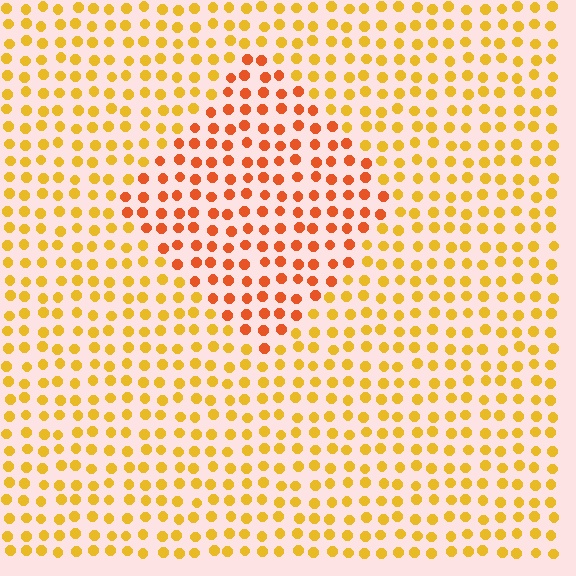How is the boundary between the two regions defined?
The boundary is defined purely by a slight shift in hue (about 31 degrees). Spacing, size, and orientation are identical on both sides.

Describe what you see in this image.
The image is filled with small yellow elements in a uniform arrangement. A diamond-shaped region is visible where the elements are tinted to a slightly different hue, forming a subtle color boundary.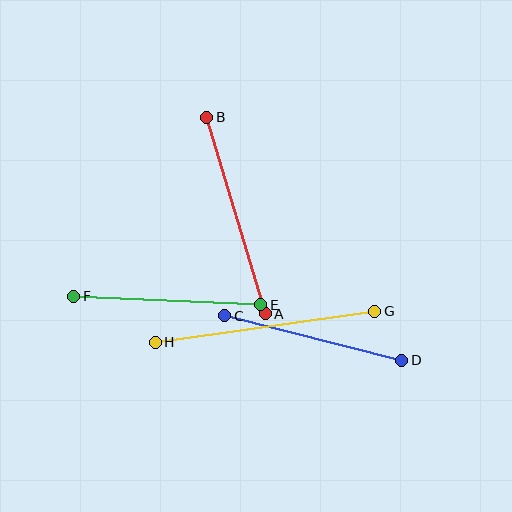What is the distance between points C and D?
The distance is approximately 183 pixels.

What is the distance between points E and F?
The distance is approximately 187 pixels.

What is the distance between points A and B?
The distance is approximately 205 pixels.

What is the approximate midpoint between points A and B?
The midpoint is at approximately (236, 216) pixels.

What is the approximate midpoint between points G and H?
The midpoint is at approximately (265, 327) pixels.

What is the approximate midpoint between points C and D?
The midpoint is at approximately (313, 338) pixels.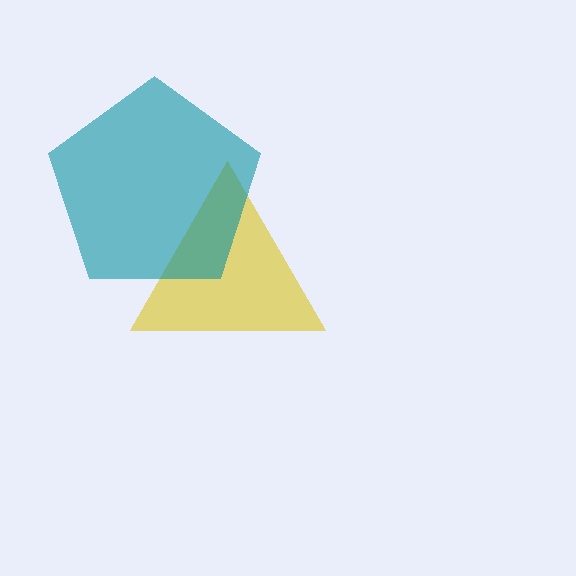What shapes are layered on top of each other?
The layered shapes are: a yellow triangle, a teal pentagon.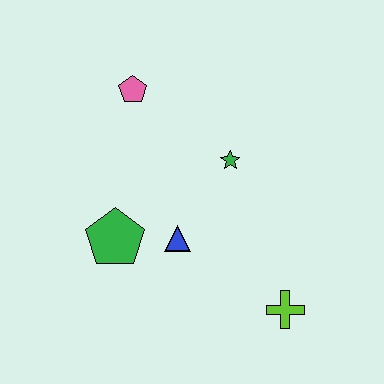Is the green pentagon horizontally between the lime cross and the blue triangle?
No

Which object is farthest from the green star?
The lime cross is farthest from the green star.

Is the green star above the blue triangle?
Yes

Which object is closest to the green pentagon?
The blue triangle is closest to the green pentagon.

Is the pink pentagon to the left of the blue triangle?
Yes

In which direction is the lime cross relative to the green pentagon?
The lime cross is to the right of the green pentagon.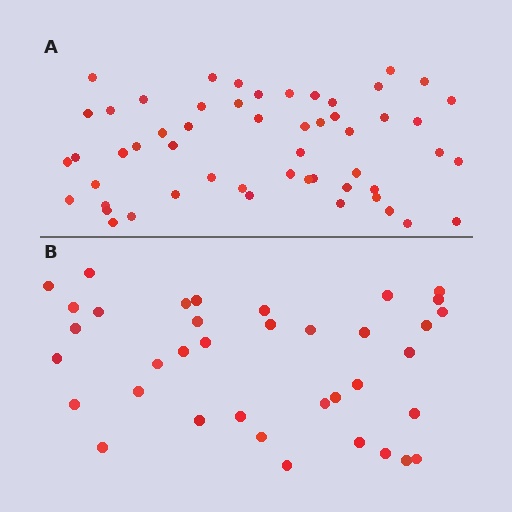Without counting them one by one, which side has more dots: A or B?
Region A (the top region) has more dots.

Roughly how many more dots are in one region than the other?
Region A has approximately 15 more dots than region B.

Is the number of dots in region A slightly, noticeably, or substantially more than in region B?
Region A has substantially more. The ratio is roughly 1.5 to 1.